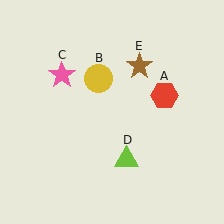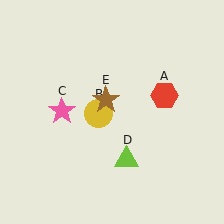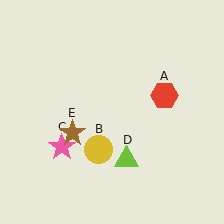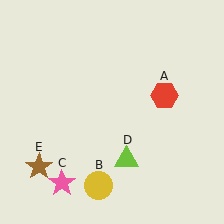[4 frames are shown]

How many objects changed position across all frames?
3 objects changed position: yellow circle (object B), pink star (object C), brown star (object E).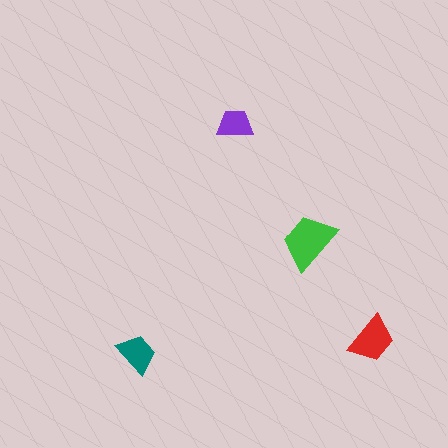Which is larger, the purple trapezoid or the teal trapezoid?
The teal one.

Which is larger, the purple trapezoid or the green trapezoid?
The green one.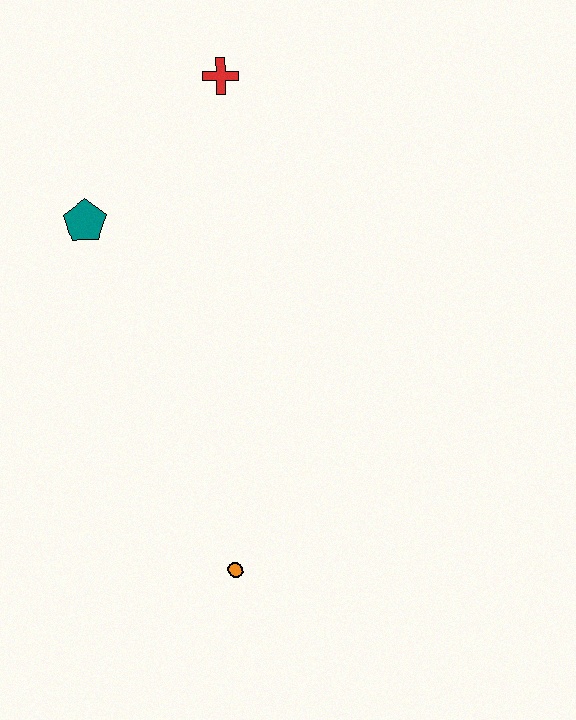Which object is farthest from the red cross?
The orange circle is farthest from the red cross.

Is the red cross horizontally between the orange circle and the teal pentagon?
Yes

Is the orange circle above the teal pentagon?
No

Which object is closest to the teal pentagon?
The red cross is closest to the teal pentagon.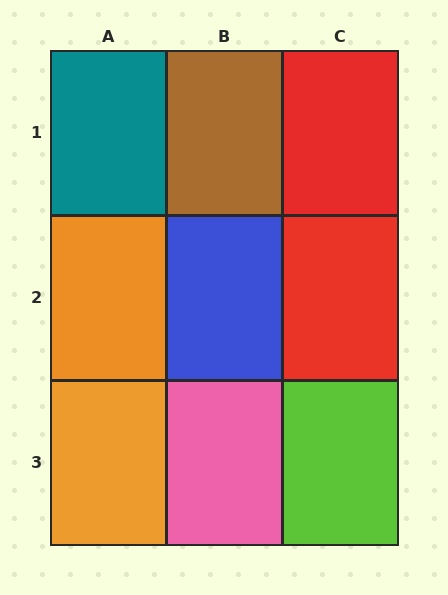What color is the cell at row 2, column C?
Red.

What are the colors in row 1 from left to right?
Teal, brown, red.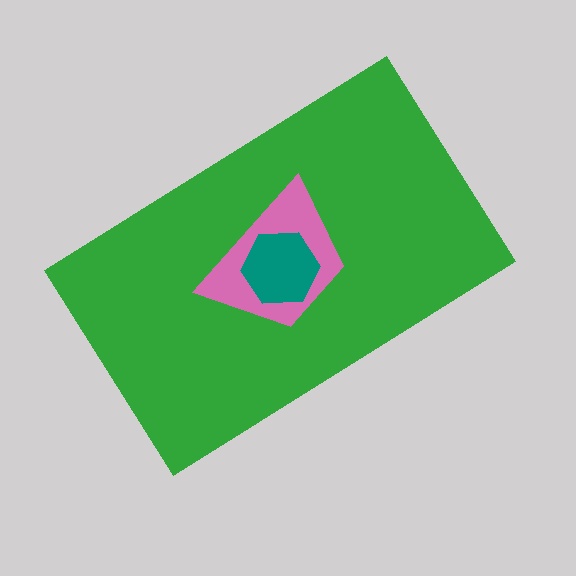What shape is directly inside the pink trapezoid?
The teal hexagon.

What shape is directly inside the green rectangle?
The pink trapezoid.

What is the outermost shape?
The green rectangle.